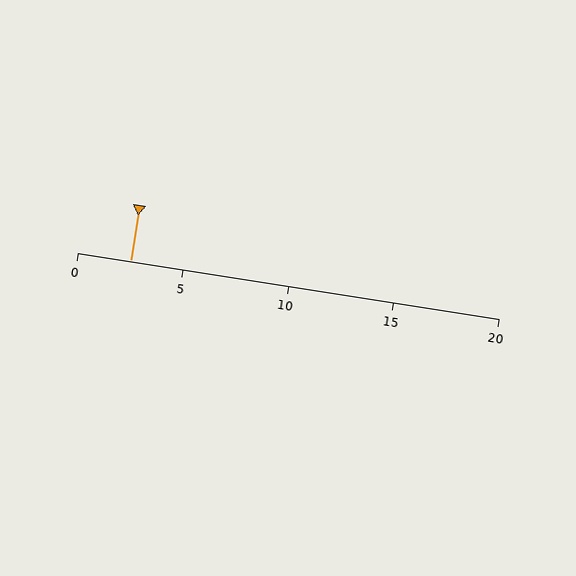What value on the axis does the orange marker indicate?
The marker indicates approximately 2.5.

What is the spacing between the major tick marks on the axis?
The major ticks are spaced 5 apart.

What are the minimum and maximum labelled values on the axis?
The axis runs from 0 to 20.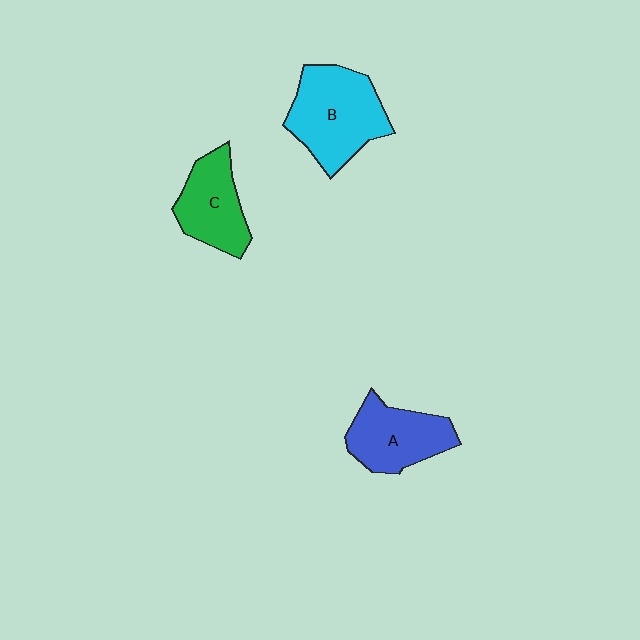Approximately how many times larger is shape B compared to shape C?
Approximately 1.4 times.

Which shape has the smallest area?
Shape C (green).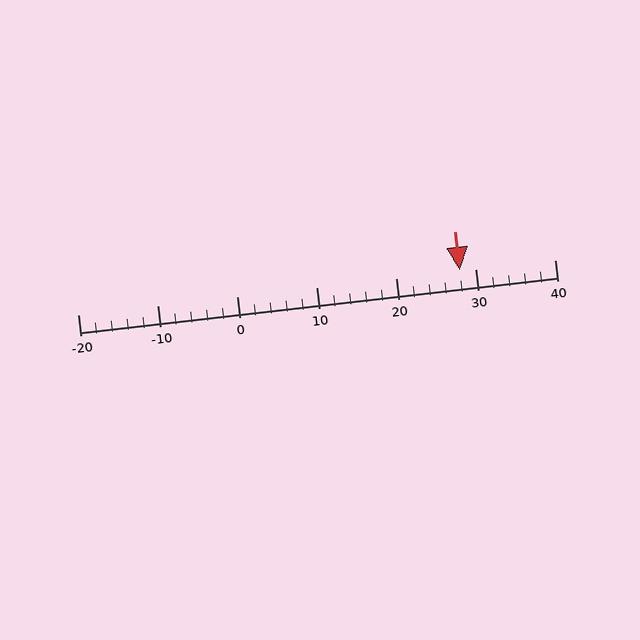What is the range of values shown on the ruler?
The ruler shows values from -20 to 40.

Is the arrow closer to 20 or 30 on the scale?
The arrow is closer to 30.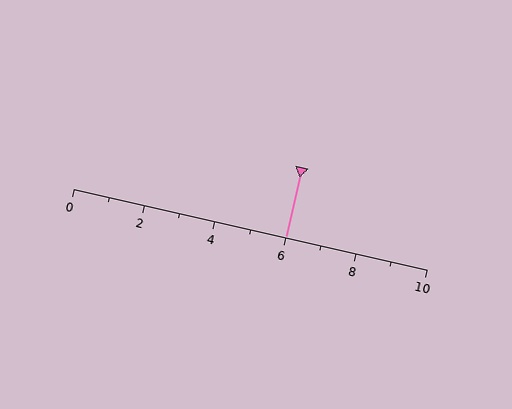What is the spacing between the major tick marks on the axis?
The major ticks are spaced 2 apart.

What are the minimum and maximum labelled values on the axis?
The axis runs from 0 to 10.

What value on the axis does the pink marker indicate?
The marker indicates approximately 6.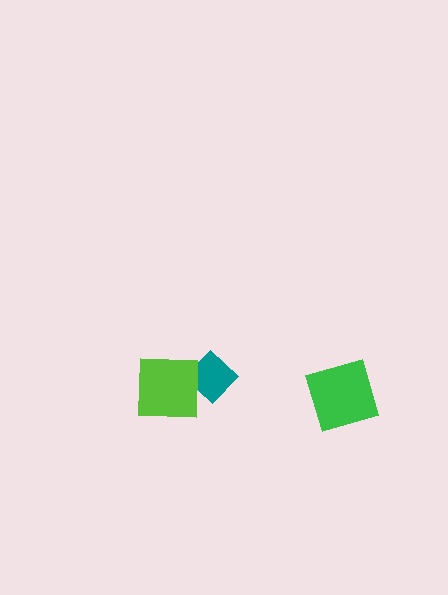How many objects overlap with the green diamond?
0 objects overlap with the green diamond.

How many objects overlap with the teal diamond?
1 object overlaps with the teal diamond.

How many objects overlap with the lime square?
1 object overlaps with the lime square.